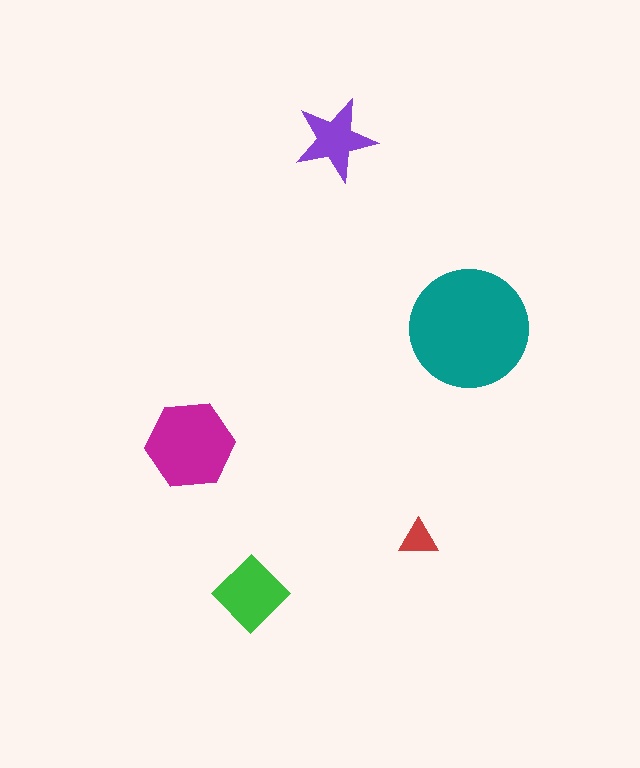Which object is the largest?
The teal circle.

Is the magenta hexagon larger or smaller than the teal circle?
Smaller.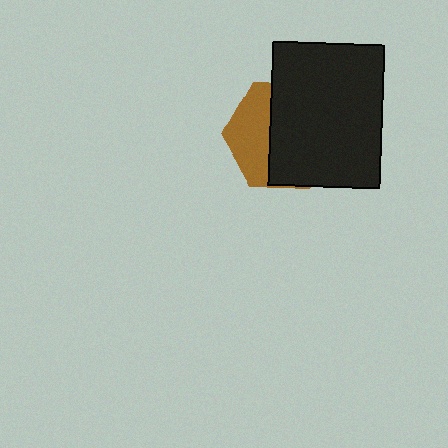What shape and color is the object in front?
The object in front is a black rectangle.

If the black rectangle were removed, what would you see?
You would see the complete brown hexagon.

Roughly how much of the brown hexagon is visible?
A small part of it is visible (roughly 37%).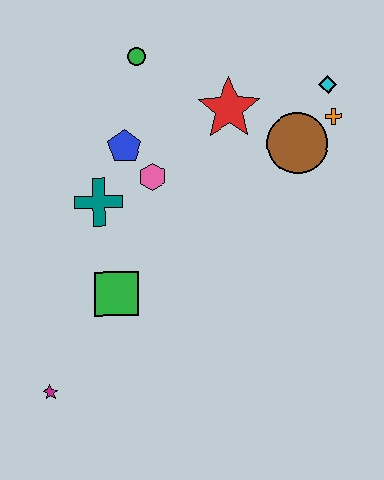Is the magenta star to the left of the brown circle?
Yes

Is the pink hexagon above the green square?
Yes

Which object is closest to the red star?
The brown circle is closest to the red star.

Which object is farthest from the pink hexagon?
The magenta star is farthest from the pink hexagon.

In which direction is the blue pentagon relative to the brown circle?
The blue pentagon is to the left of the brown circle.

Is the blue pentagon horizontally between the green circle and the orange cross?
No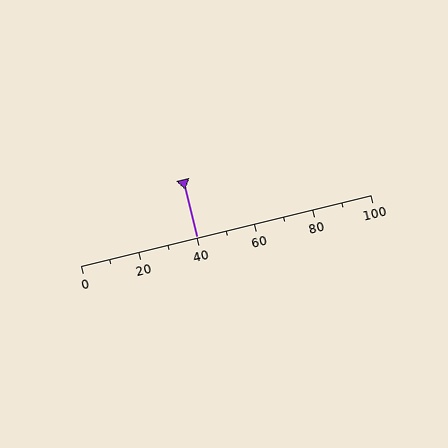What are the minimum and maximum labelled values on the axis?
The axis runs from 0 to 100.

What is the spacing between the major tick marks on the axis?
The major ticks are spaced 20 apart.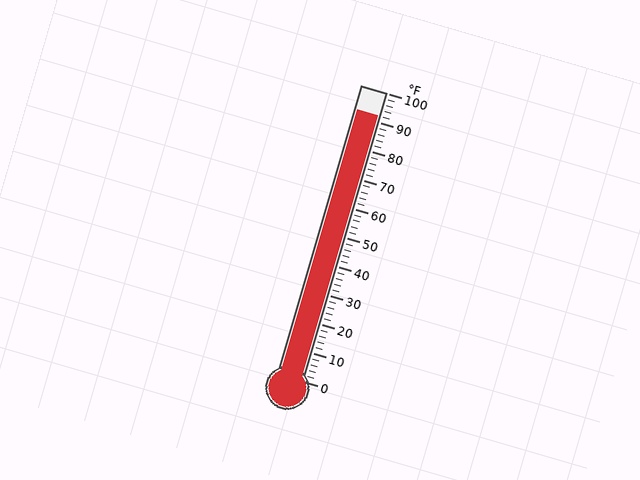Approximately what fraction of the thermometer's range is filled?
The thermometer is filled to approximately 90% of its range.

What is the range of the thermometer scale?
The thermometer scale ranges from 0°F to 100°F.